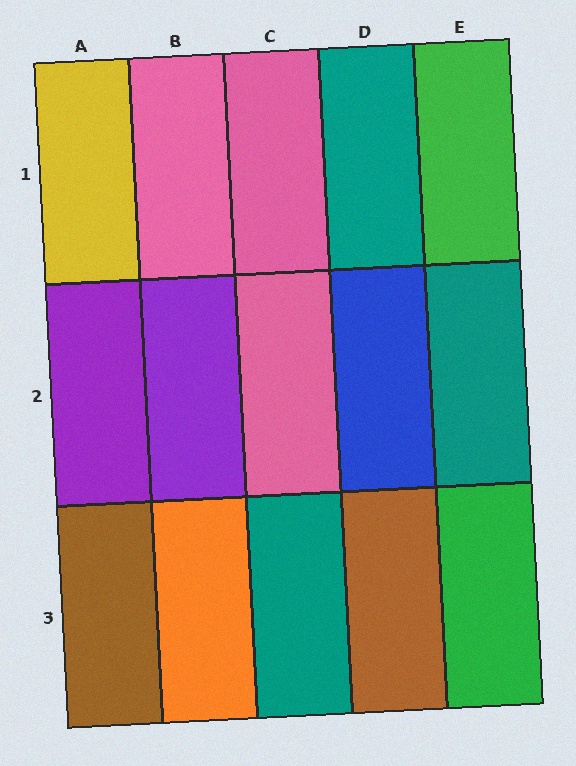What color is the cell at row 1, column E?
Green.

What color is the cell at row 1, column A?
Yellow.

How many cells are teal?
3 cells are teal.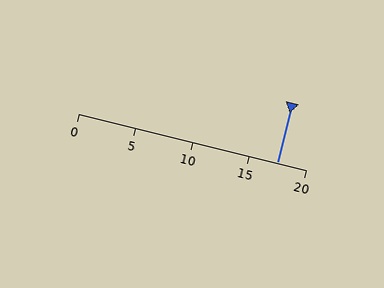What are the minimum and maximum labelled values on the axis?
The axis runs from 0 to 20.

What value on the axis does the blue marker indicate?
The marker indicates approximately 17.5.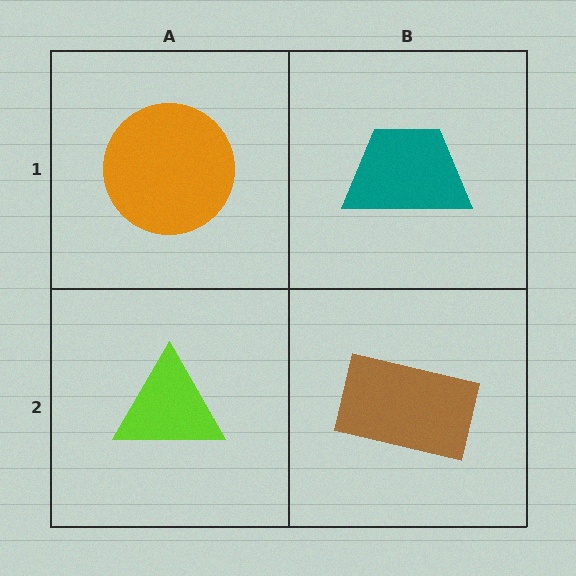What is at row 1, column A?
An orange circle.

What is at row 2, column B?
A brown rectangle.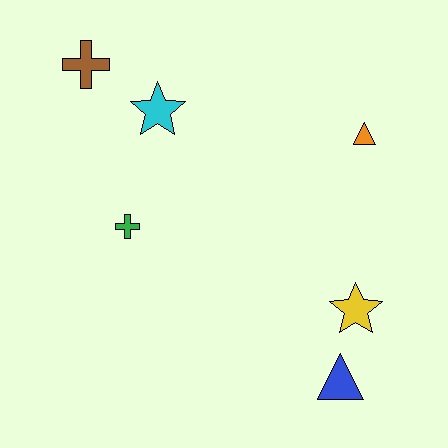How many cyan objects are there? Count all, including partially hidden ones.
There is 1 cyan object.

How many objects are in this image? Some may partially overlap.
There are 6 objects.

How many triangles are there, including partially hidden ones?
There are 2 triangles.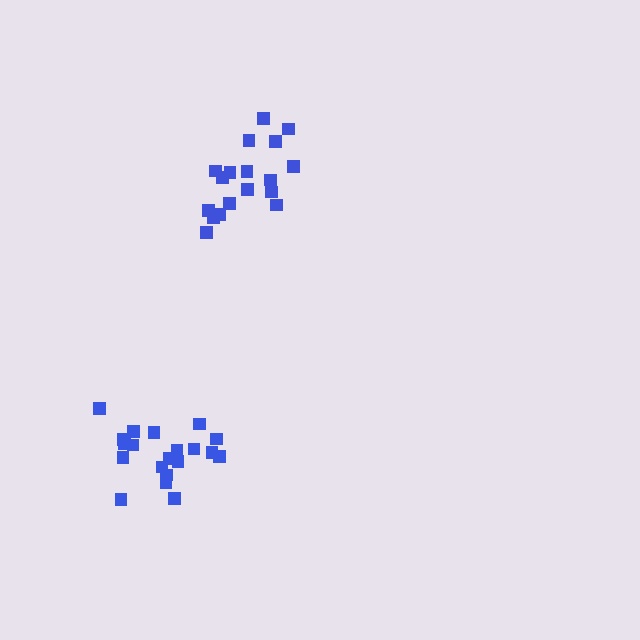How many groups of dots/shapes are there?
There are 2 groups.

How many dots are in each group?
Group 1: 18 dots, Group 2: 20 dots (38 total).